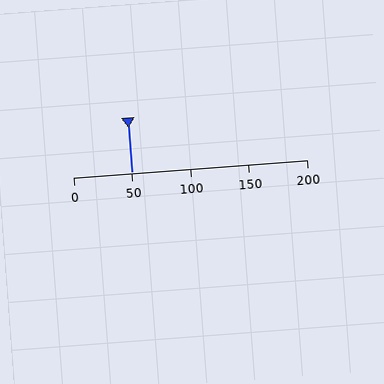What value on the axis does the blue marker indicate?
The marker indicates approximately 50.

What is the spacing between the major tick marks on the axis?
The major ticks are spaced 50 apart.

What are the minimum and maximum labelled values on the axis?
The axis runs from 0 to 200.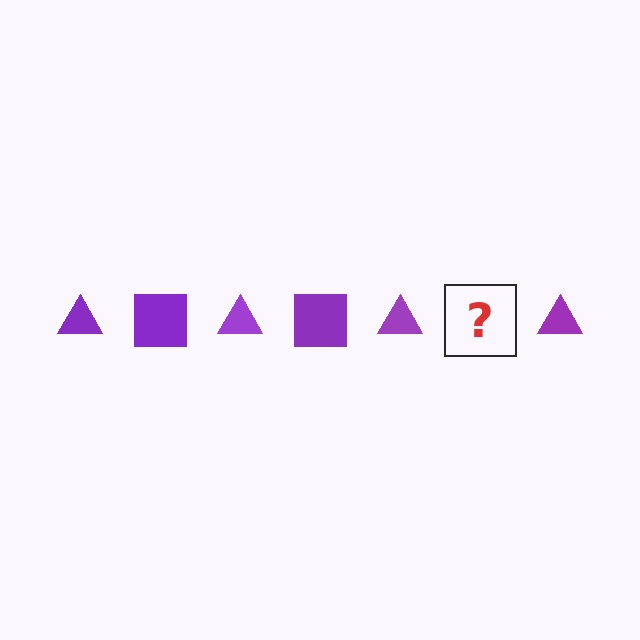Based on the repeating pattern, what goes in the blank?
The blank should be a purple square.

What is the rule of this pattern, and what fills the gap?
The rule is that the pattern cycles through triangle, square shapes in purple. The gap should be filled with a purple square.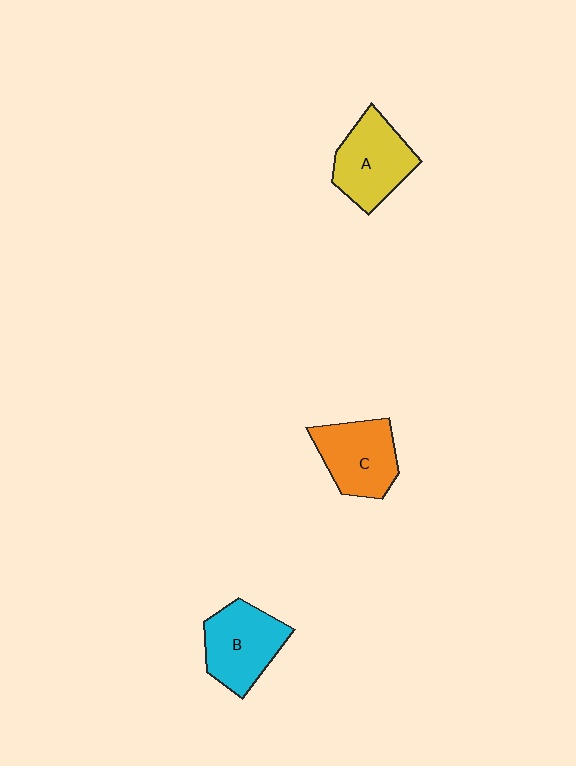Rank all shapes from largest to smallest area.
From largest to smallest: A (yellow), B (cyan), C (orange).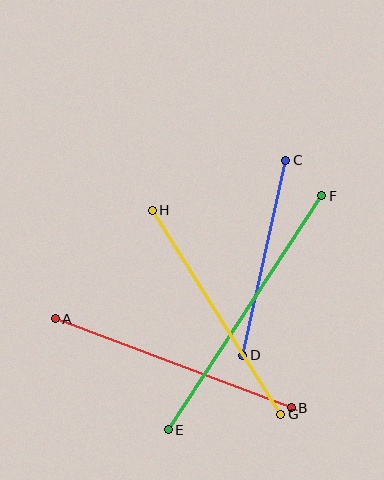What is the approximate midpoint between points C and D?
The midpoint is at approximately (264, 258) pixels.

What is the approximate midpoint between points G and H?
The midpoint is at approximately (217, 312) pixels.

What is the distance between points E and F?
The distance is approximately 280 pixels.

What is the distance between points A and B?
The distance is approximately 252 pixels.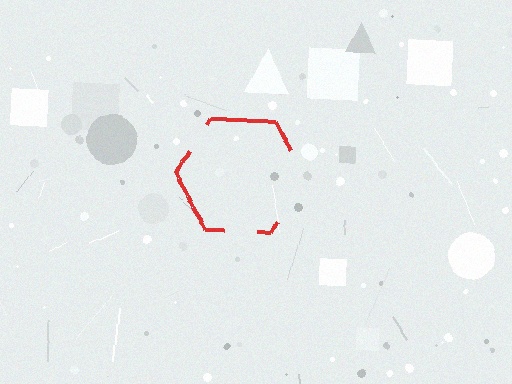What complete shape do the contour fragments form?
The contour fragments form a hexagon.